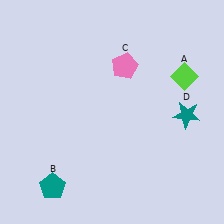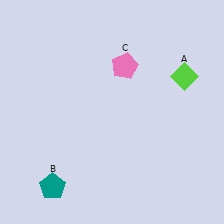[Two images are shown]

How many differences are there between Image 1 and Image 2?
There is 1 difference between the two images.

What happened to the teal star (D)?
The teal star (D) was removed in Image 2. It was in the bottom-right area of Image 1.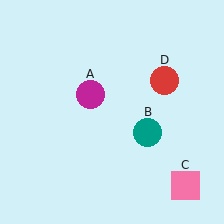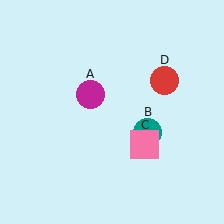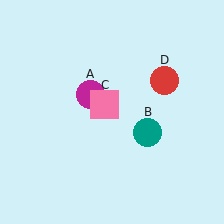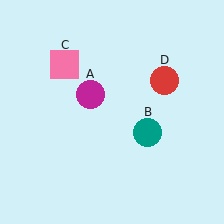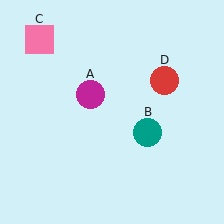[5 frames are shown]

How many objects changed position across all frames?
1 object changed position: pink square (object C).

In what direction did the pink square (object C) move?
The pink square (object C) moved up and to the left.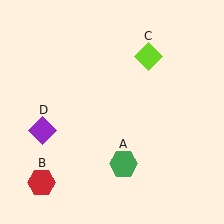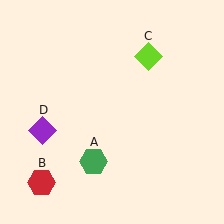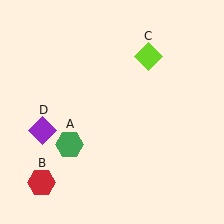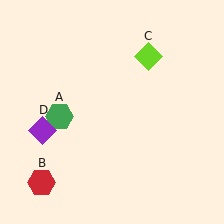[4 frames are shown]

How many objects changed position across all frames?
1 object changed position: green hexagon (object A).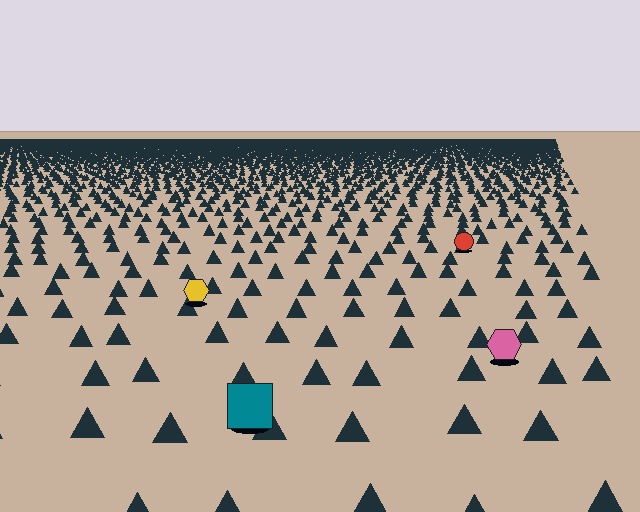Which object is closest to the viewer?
The teal square is closest. The texture marks near it are larger and more spread out.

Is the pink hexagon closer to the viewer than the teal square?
No. The teal square is closer — you can tell from the texture gradient: the ground texture is coarser near it.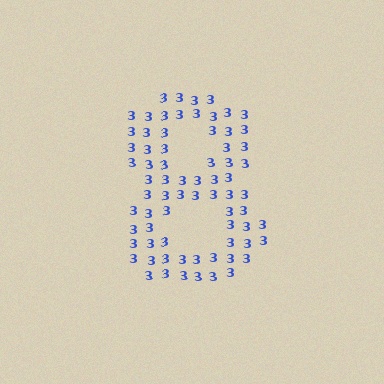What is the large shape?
The large shape is the digit 8.